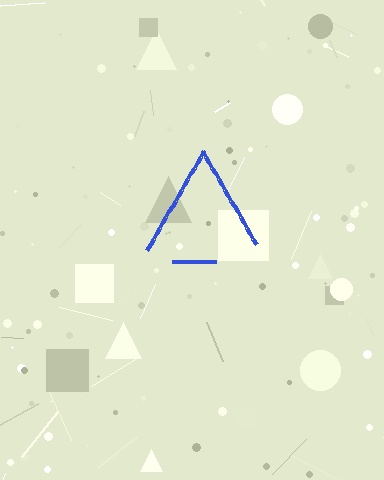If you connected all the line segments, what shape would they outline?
They would outline a triangle.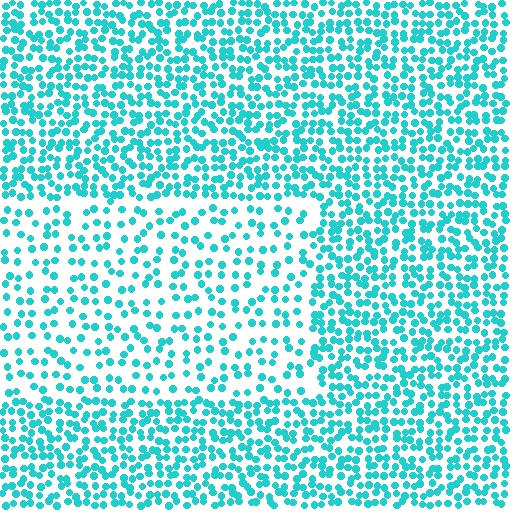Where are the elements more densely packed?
The elements are more densely packed outside the rectangle boundary.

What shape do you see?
I see a rectangle.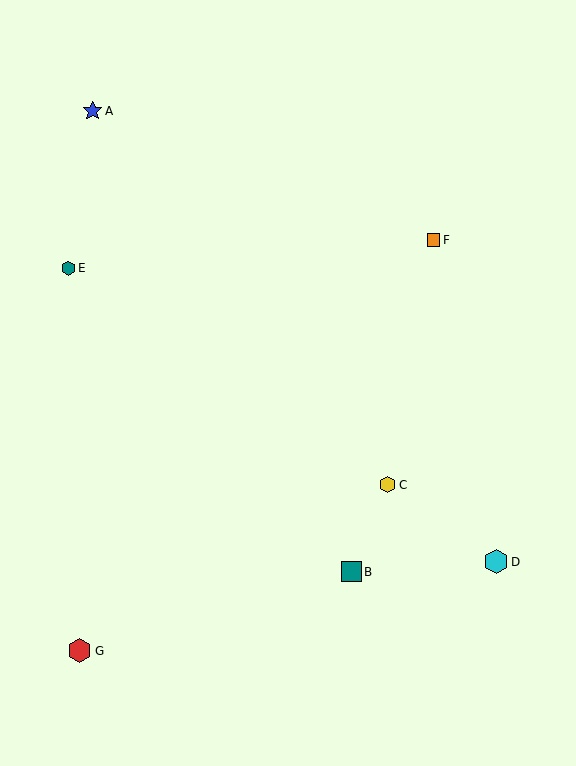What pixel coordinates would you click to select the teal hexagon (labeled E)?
Click at (69, 268) to select the teal hexagon E.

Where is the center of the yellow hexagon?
The center of the yellow hexagon is at (388, 485).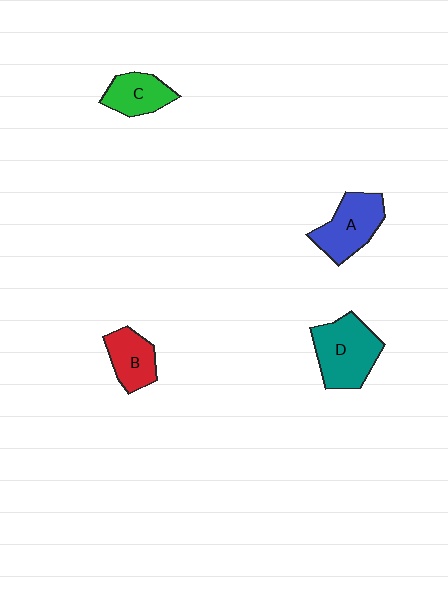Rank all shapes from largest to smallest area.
From largest to smallest: D (teal), A (blue), B (red), C (green).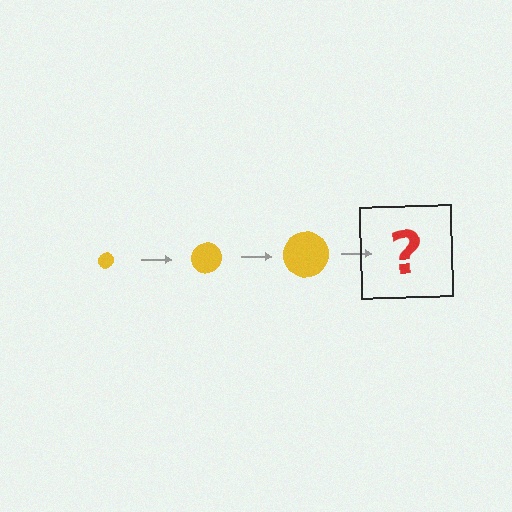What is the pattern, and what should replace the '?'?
The pattern is that the circle gets progressively larger each step. The '?' should be a yellow circle, larger than the previous one.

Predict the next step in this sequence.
The next step is a yellow circle, larger than the previous one.